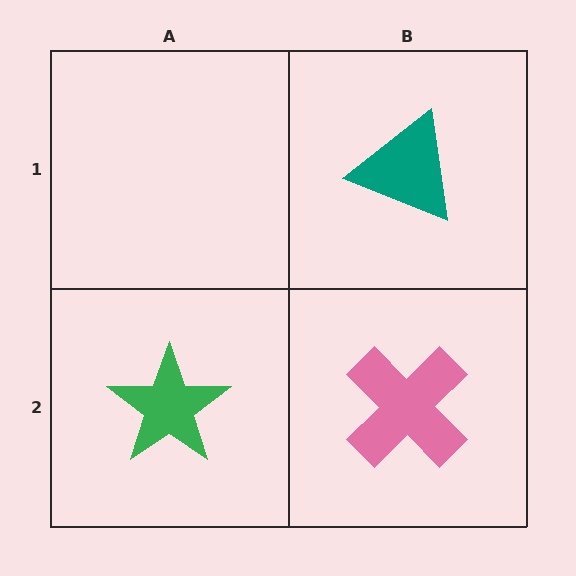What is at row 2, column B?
A pink cross.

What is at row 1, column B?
A teal triangle.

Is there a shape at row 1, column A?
No, that cell is empty.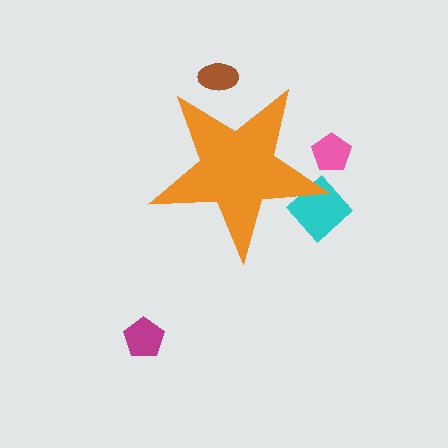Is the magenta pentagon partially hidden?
No, the magenta pentagon is fully visible.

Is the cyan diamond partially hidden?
Yes, the cyan diamond is partially hidden behind the orange star.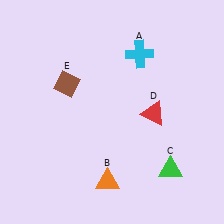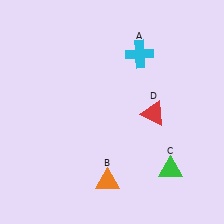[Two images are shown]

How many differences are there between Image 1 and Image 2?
There is 1 difference between the two images.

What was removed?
The brown diamond (E) was removed in Image 2.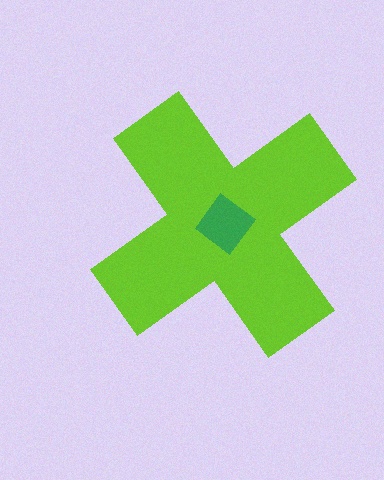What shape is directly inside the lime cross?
The green diamond.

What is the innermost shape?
The green diamond.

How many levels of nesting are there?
2.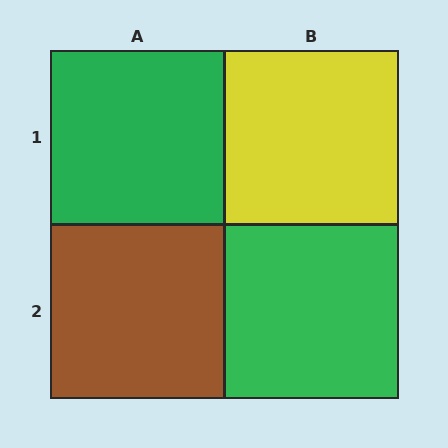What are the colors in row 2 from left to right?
Brown, green.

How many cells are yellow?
1 cell is yellow.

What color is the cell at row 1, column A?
Green.